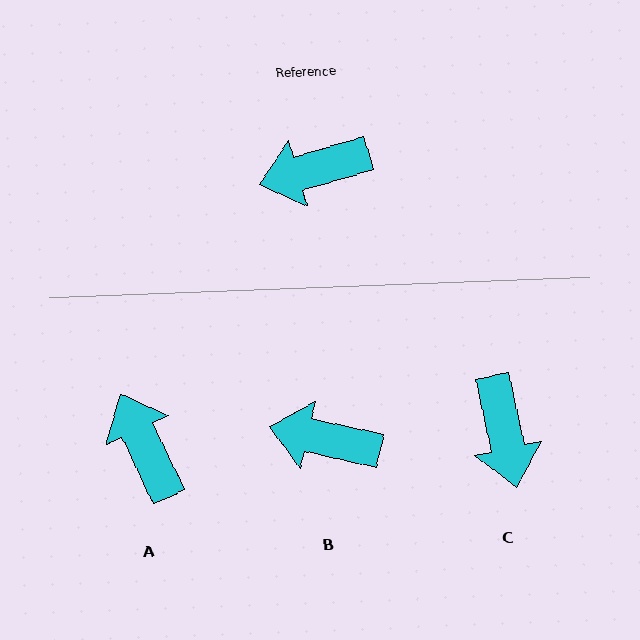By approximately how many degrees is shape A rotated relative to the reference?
Approximately 81 degrees clockwise.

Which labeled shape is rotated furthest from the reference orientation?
C, about 86 degrees away.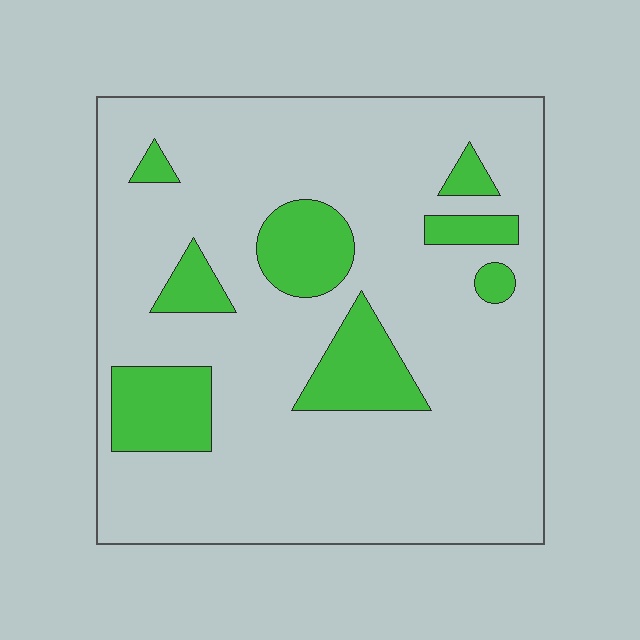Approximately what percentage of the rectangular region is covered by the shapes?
Approximately 20%.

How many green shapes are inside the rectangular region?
8.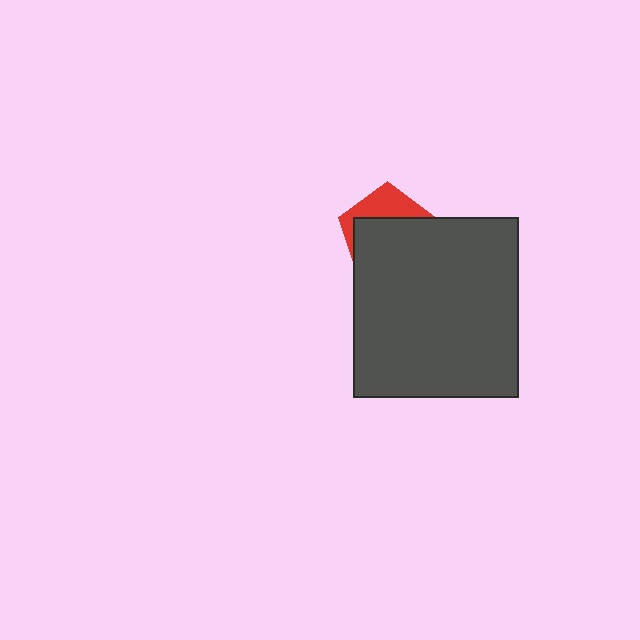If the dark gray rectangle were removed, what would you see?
You would see the complete red pentagon.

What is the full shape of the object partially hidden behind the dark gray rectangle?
The partially hidden object is a red pentagon.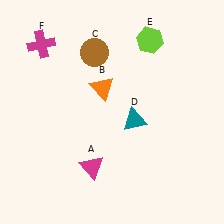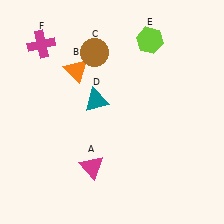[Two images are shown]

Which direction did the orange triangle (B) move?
The orange triangle (B) moved left.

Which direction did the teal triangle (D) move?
The teal triangle (D) moved left.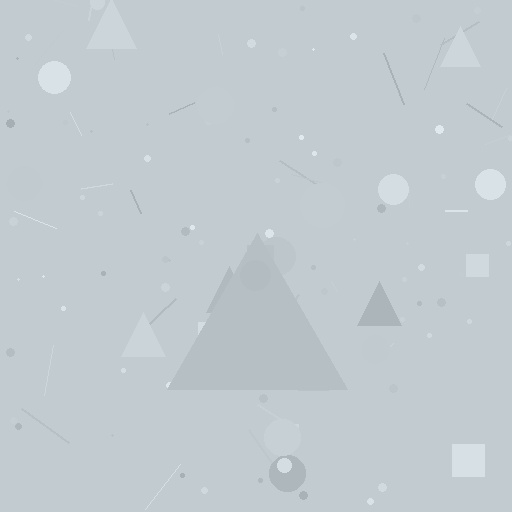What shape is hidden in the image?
A triangle is hidden in the image.